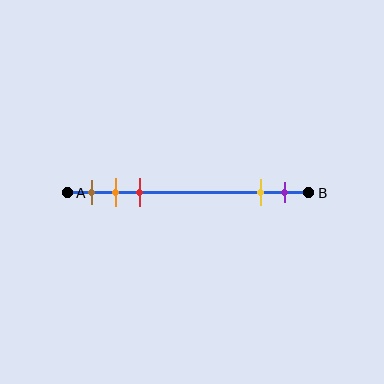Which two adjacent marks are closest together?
The orange and red marks are the closest adjacent pair.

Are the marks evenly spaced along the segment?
No, the marks are not evenly spaced.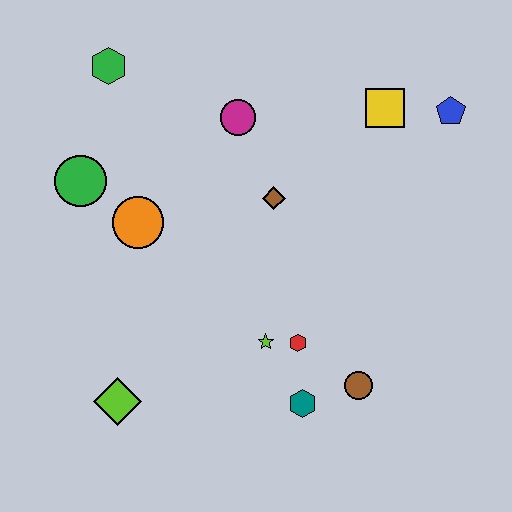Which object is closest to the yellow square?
The blue pentagon is closest to the yellow square.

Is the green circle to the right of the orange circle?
No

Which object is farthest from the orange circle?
The blue pentagon is farthest from the orange circle.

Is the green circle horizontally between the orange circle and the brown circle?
No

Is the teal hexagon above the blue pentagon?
No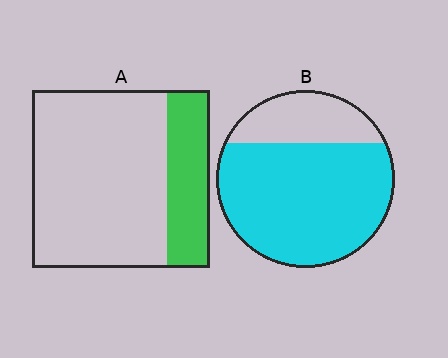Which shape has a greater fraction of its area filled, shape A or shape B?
Shape B.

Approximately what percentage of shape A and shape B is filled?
A is approximately 25% and B is approximately 75%.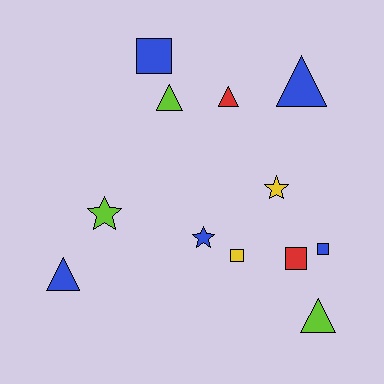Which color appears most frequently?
Blue, with 5 objects.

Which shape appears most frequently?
Triangle, with 5 objects.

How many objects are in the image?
There are 12 objects.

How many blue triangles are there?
There are 2 blue triangles.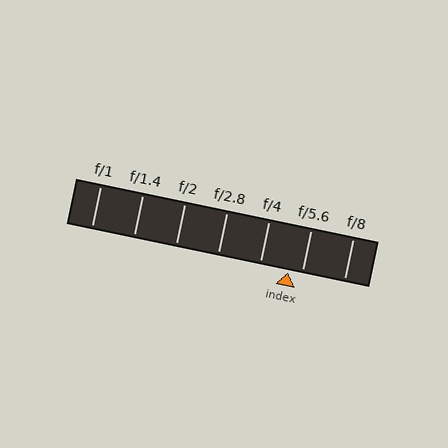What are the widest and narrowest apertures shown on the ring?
The widest aperture shown is f/1 and the narrowest is f/8.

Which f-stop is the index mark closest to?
The index mark is closest to f/5.6.